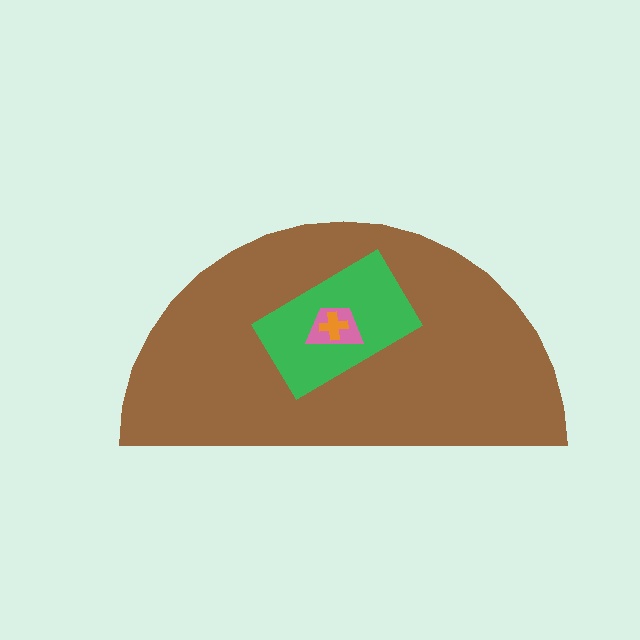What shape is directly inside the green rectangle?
The pink trapezoid.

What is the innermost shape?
The orange cross.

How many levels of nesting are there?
4.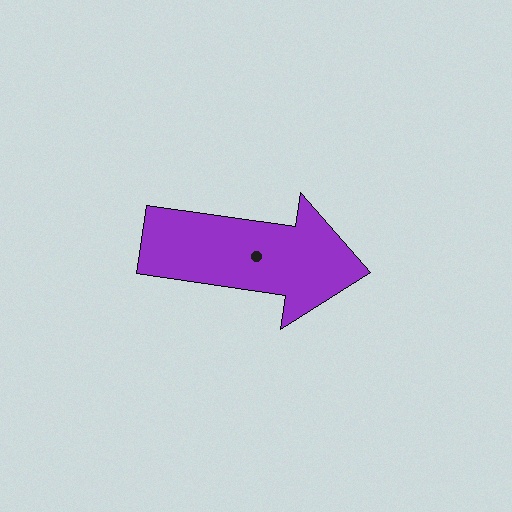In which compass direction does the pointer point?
East.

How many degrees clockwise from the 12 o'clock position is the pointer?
Approximately 98 degrees.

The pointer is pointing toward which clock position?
Roughly 3 o'clock.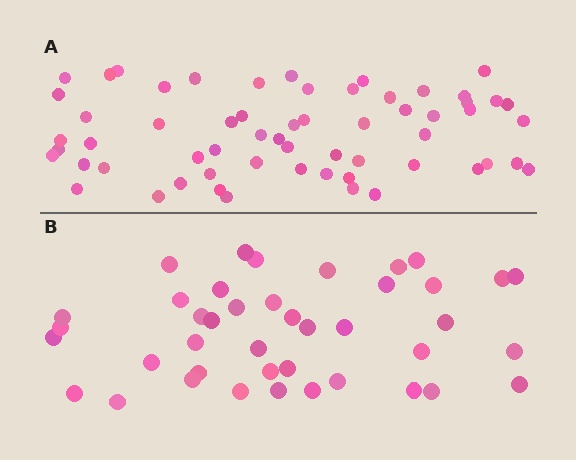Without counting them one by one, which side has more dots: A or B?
Region A (the top region) has more dots.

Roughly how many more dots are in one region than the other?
Region A has approximately 20 more dots than region B.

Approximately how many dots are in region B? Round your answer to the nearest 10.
About 40 dots. (The exact count is 41, which rounds to 40.)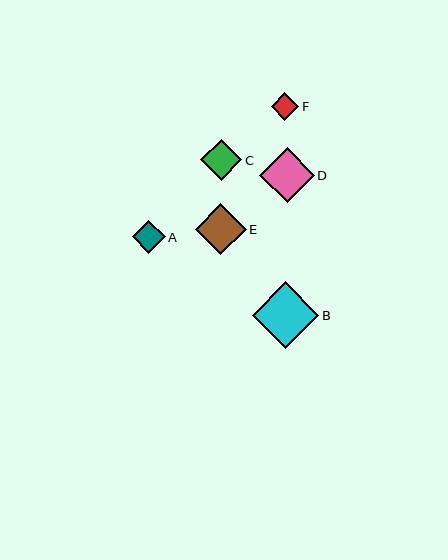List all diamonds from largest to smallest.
From largest to smallest: B, D, E, C, A, F.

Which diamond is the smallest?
Diamond F is the smallest with a size of approximately 27 pixels.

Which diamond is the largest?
Diamond B is the largest with a size of approximately 66 pixels.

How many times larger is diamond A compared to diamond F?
Diamond A is approximately 1.2 times the size of diamond F.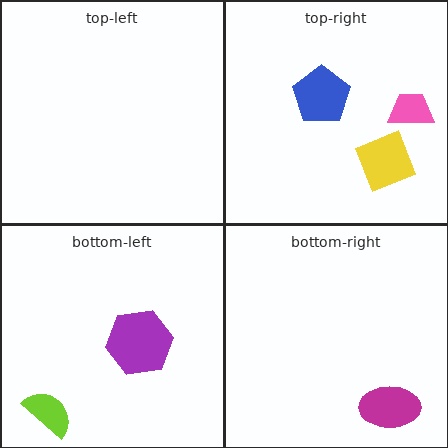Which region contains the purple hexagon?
The bottom-left region.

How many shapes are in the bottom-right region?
1.